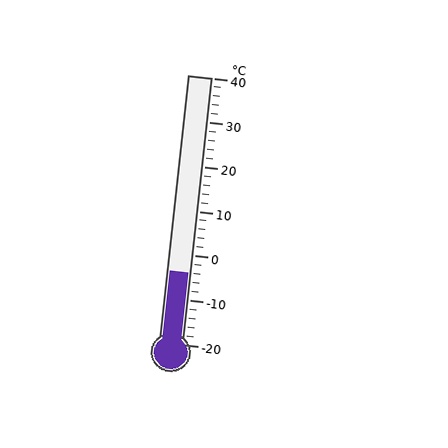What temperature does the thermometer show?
The thermometer shows approximately -4°C.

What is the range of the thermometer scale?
The thermometer scale ranges from -20°C to 40°C.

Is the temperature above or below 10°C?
The temperature is below 10°C.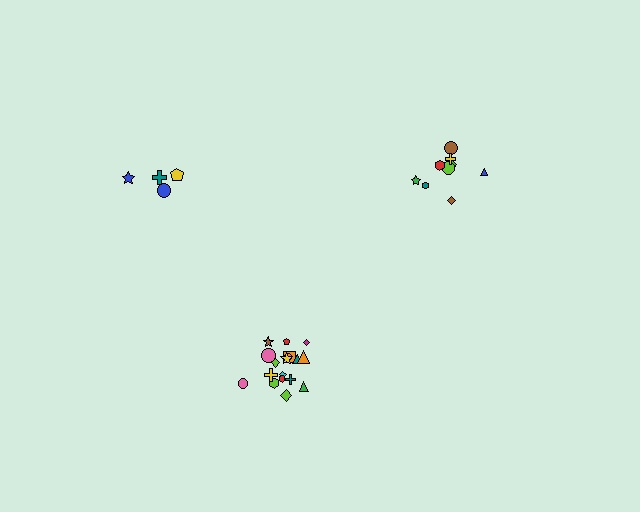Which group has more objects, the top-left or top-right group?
The top-right group.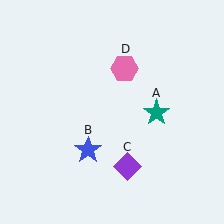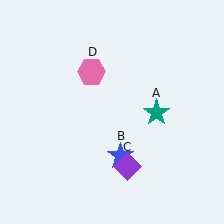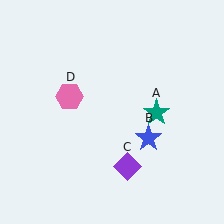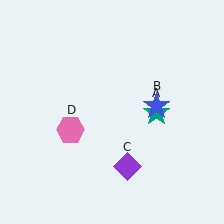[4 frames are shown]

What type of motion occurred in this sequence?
The blue star (object B), pink hexagon (object D) rotated counterclockwise around the center of the scene.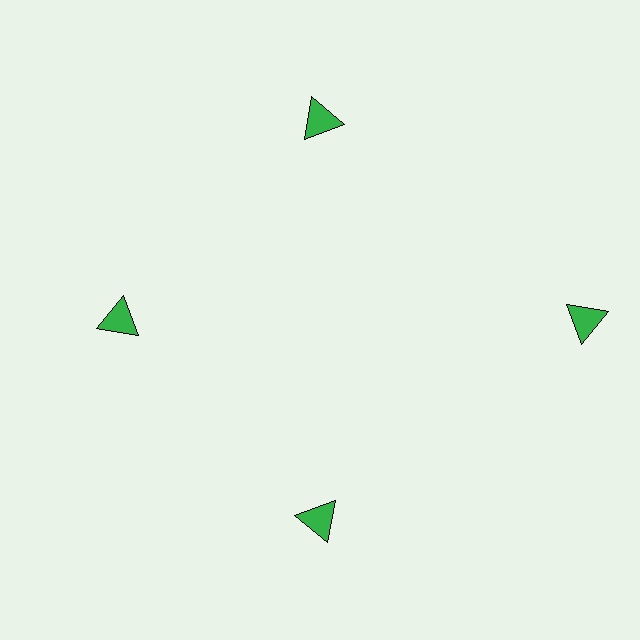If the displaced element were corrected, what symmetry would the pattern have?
It would have 4-fold rotational symmetry — the pattern would map onto itself every 90 degrees.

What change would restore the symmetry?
The symmetry would be restored by moving it inward, back onto the ring so that all 4 triangles sit at equal angles and equal distance from the center.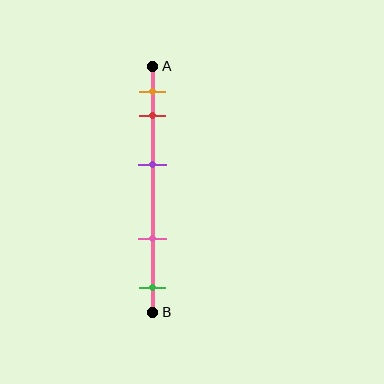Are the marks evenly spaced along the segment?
No, the marks are not evenly spaced.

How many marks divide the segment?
There are 5 marks dividing the segment.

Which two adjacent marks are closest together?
The orange and red marks are the closest adjacent pair.